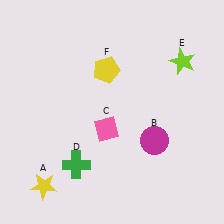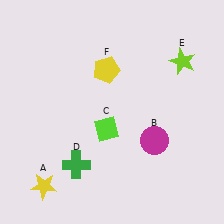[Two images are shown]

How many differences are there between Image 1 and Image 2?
There is 1 difference between the two images.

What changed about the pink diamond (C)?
In Image 1, C is pink. In Image 2, it changed to lime.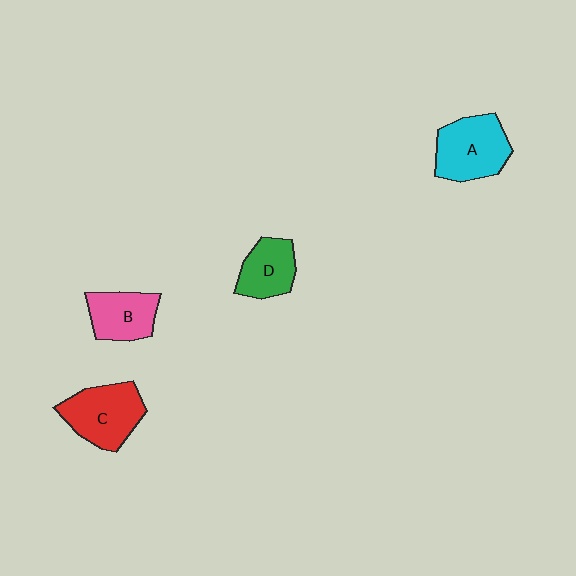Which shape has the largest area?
Shape C (red).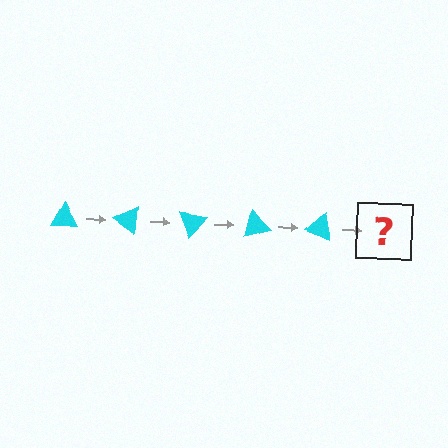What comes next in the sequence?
The next element should be a cyan triangle rotated 175 degrees.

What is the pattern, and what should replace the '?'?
The pattern is that the triangle rotates 35 degrees each step. The '?' should be a cyan triangle rotated 175 degrees.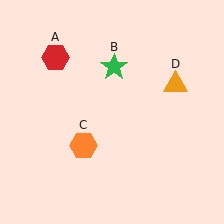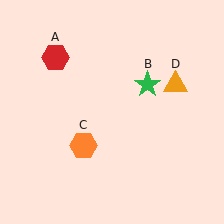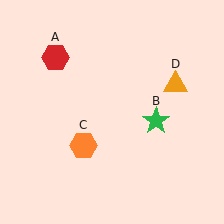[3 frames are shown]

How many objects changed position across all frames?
1 object changed position: green star (object B).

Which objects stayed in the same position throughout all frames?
Red hexagon (object A) and orange hexagon (object C) and orange triangle (object D) remained stationary.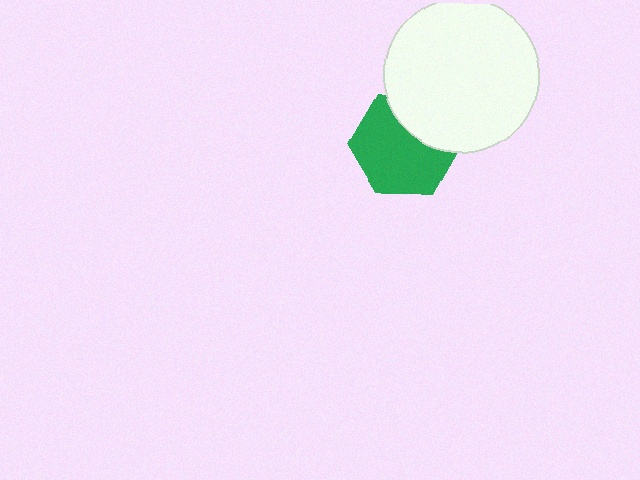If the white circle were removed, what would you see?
You would see the complete green hexagon.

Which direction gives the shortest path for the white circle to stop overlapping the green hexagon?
Moving up gives the shortest separation.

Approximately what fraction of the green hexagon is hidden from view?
Roughly 31% of the green hexagon is hidden behind the white circle.